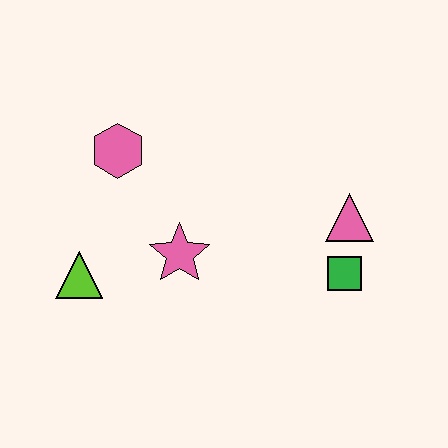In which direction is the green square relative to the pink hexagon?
The green square is to the right of the pink hexagon.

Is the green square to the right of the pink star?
Yes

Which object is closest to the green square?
The pink triangle is closest to the green square.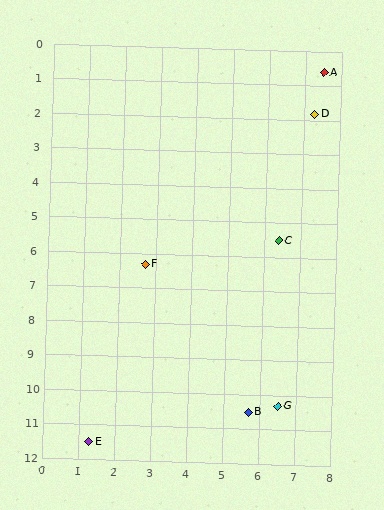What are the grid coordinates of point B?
Point B is at approximately (5.7, 10.5).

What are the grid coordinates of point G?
Point G is at approximately (6.5, 10.3).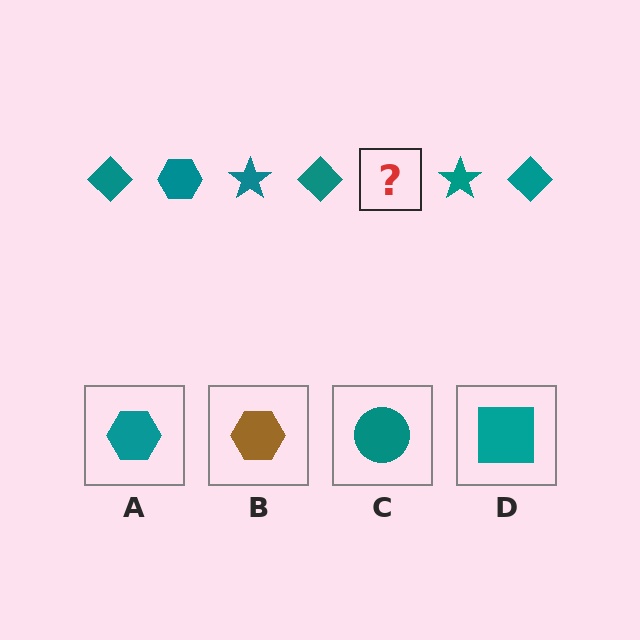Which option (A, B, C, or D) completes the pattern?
A.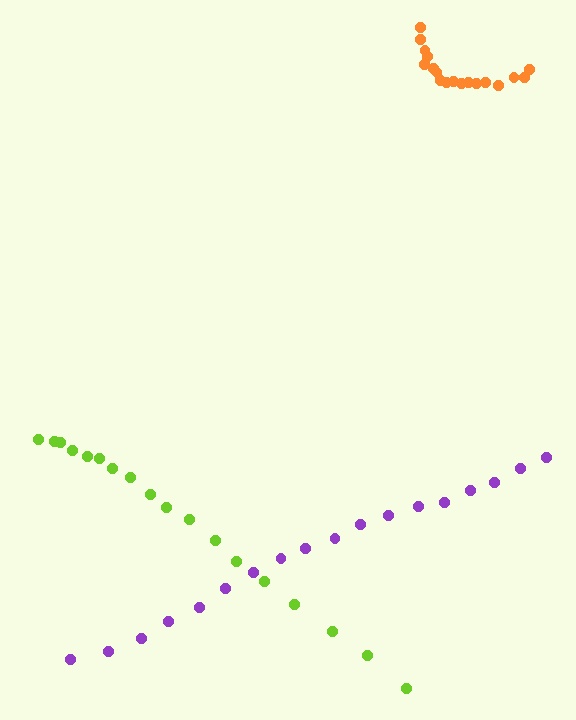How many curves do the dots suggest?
There are 3 distinct paths.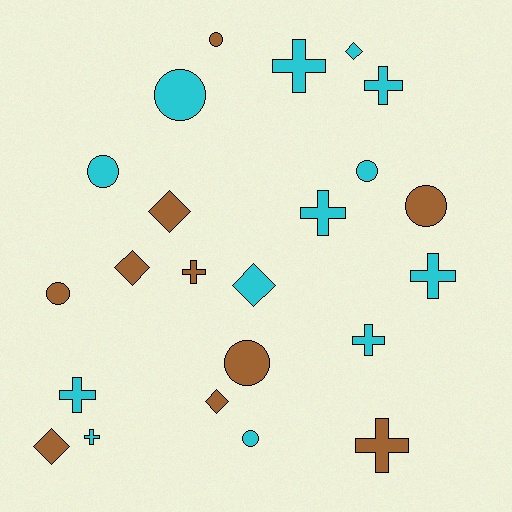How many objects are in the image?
There are 23 objects.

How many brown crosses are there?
There are 2 brown crosses.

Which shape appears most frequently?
Cross, with 9 objects.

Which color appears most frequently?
Cyan, with 13 objects.